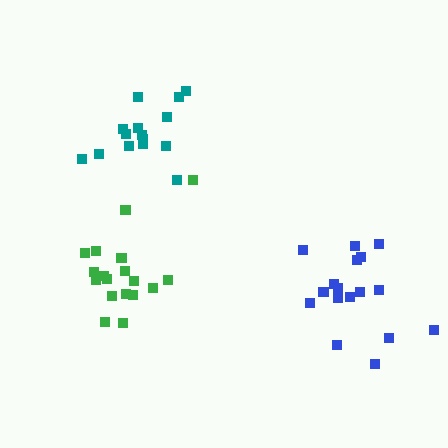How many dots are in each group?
Group 1: 18 dots, Group 2: 15 dots, Group 3: 17 dots (50 total).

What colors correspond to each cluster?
The clusters are colored: green, teal, blue.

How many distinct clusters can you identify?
There are 3 distinct clusters.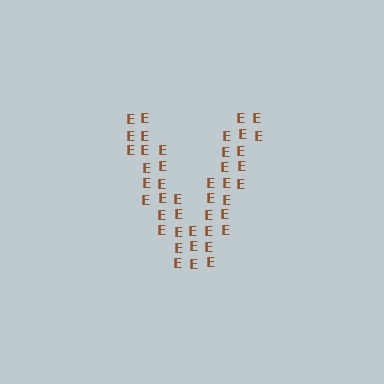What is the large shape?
The large shape is the letter V.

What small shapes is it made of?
It is made of small letter E's.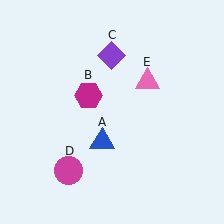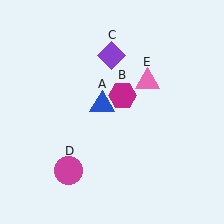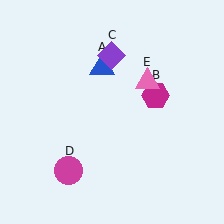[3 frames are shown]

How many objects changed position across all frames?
2 objects changed position: blue triangle (object A), magenta hexagon (object B).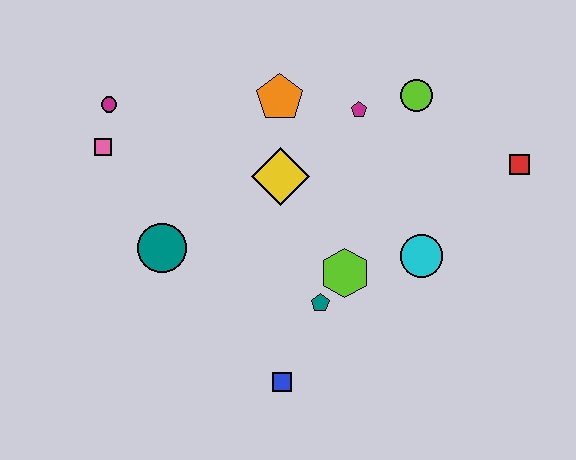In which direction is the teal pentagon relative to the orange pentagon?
The teal pentagon is below the orange pentagon.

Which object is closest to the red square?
The lime circle is closest to the red square.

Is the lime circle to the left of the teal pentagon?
No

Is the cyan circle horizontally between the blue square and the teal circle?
No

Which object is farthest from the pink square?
The red square is farthest from the pink square.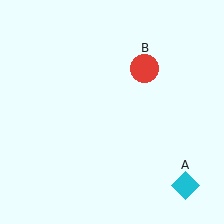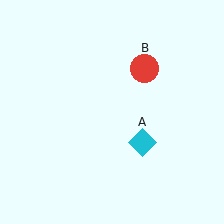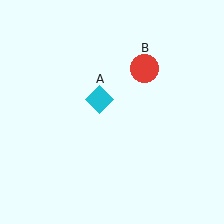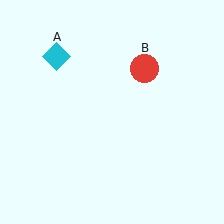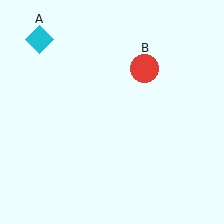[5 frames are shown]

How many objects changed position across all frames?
1 object changed position: cyan diamond (object A).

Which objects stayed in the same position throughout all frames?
Red circle (object B) remained stationary.